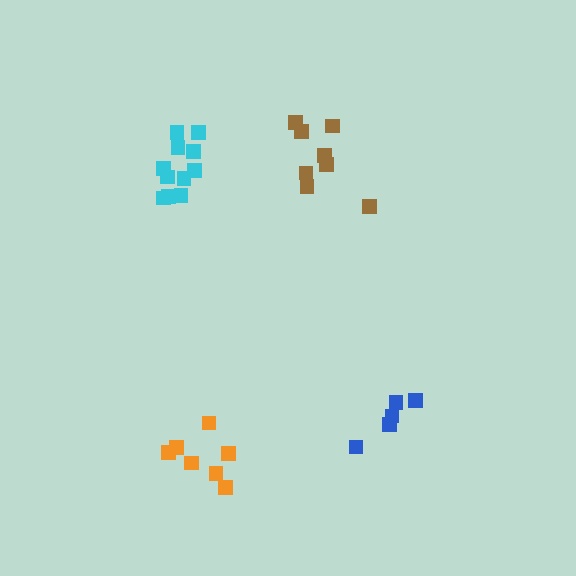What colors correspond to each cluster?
The clusters are colored: orange, cyan, blue, brown.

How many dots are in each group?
Group 1: 7 dots, Group 2: 11 dots, Group 3: 5 dots, Group 4: 8 dots (31 total).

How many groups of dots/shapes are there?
There are 4 groups.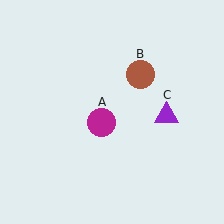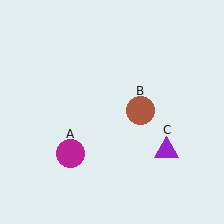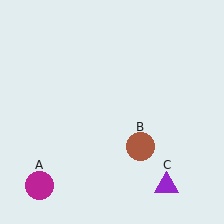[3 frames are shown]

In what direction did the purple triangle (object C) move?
The purple triangle (object C) moved down.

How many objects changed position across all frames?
3 objects changed position: magenta circle (object A), brown circle (object B), purple triangle (object C).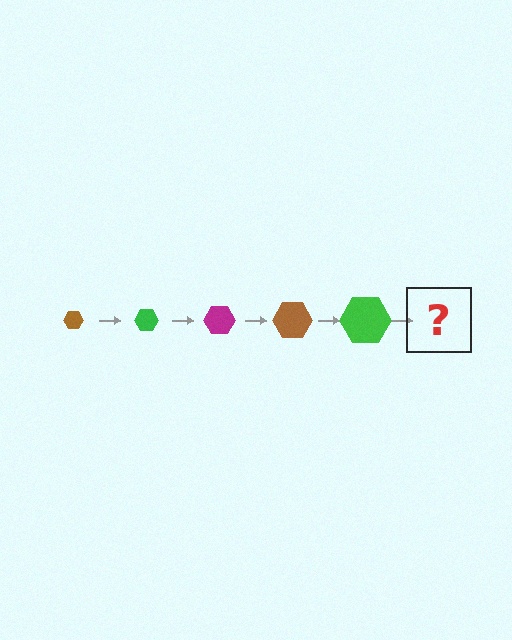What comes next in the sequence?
The next element should be a magenta hexagon, larger than the previous one.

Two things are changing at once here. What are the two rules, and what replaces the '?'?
The two rules are that the hexagon grows larger each step and the color cycles through brown, green, and magenta. The '?' should be a magenta hexagon, larger than the previous one.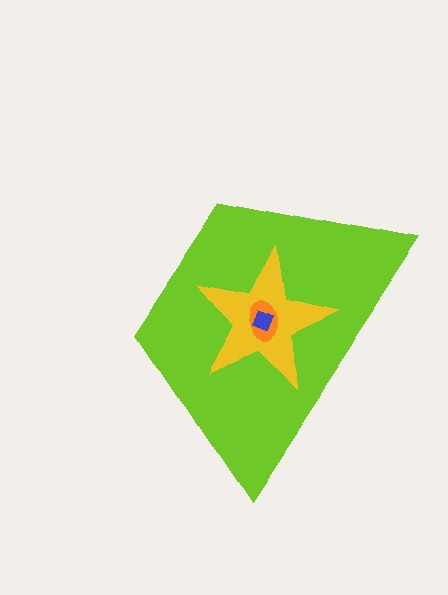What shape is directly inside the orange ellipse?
The blue diamond.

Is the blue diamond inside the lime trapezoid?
Yes.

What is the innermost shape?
The blue diamond.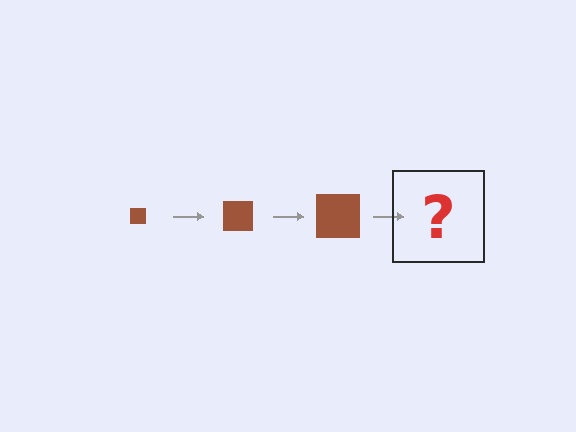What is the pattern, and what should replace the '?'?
The pattern is that the square gets progressively larger each step. The '?' should be a brown square, larger than the previous one.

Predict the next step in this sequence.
The next step is a brown square, larger than the previous one.